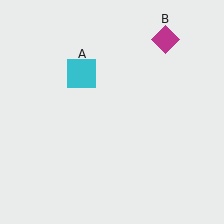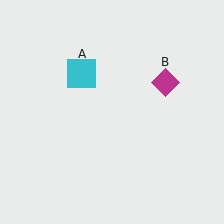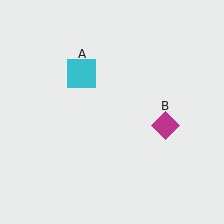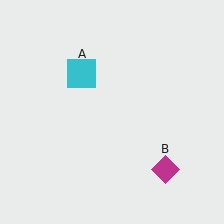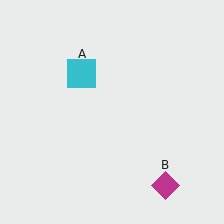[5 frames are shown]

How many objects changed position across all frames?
1 object changed position: magenta diamond (object B).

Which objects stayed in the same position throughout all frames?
Cyan square (object A) remained stationary.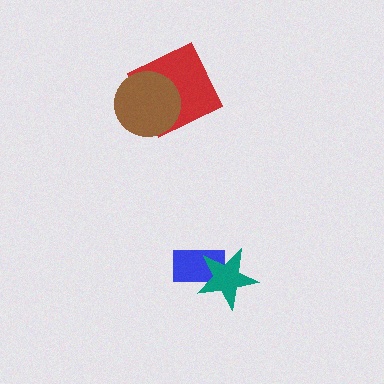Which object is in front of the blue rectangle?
The teal star is in front of the blue rectangle.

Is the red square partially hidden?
Yes, it is partially covered by another shape.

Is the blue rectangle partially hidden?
Yes, it is partially covered by another shape.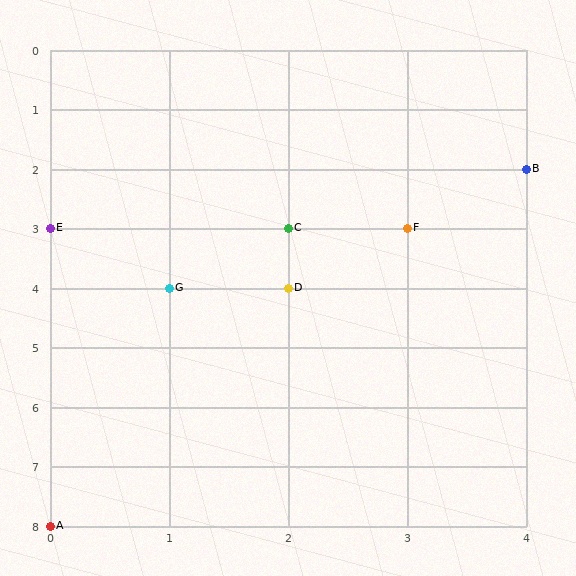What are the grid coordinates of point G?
Point G is at grid coordinates (1, 4).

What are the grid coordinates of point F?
Point F is at grid coordinates (3, 3).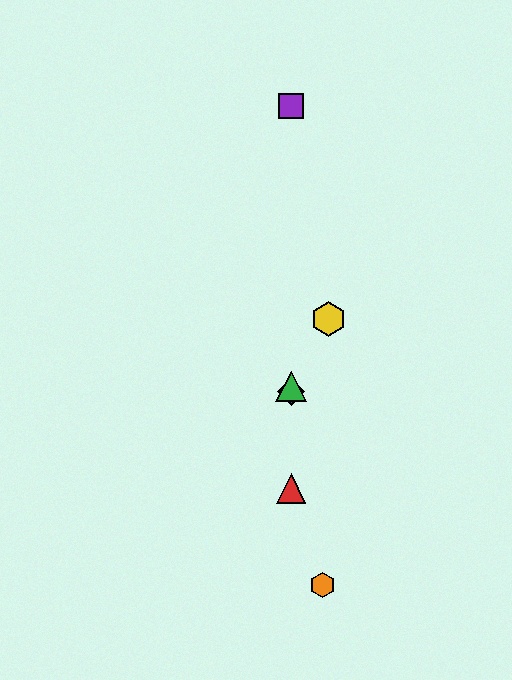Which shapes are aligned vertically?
The red triangle, the blue diamond, the green triangle, the purple square are aligned vertically.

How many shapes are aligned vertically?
4 shapes (the red triangle, the blue diamond, the green triangle, the purple square) are aligned vertically.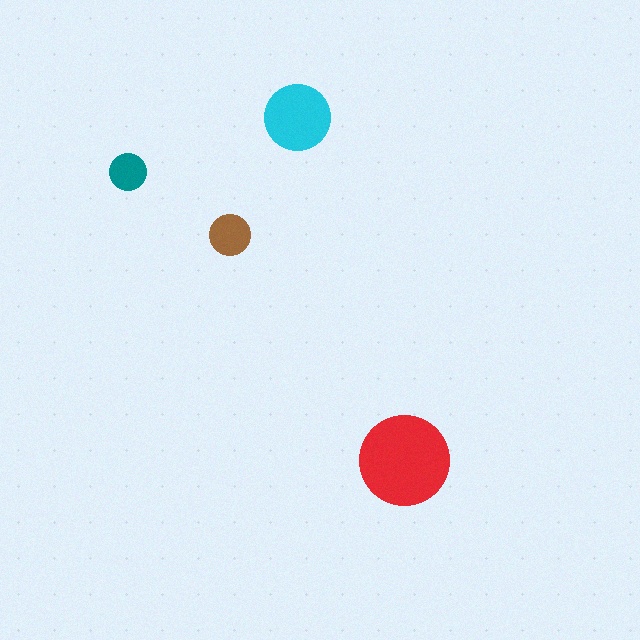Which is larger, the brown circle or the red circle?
The red one.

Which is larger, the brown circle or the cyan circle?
The cyan one.